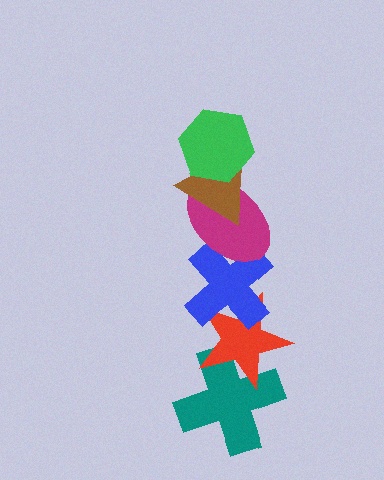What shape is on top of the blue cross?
The magenta ellipse is on top of the blue cross.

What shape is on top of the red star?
The blue cross is on top of the red star.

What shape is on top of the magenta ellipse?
The brown triangle is on top of the magenta ellipse.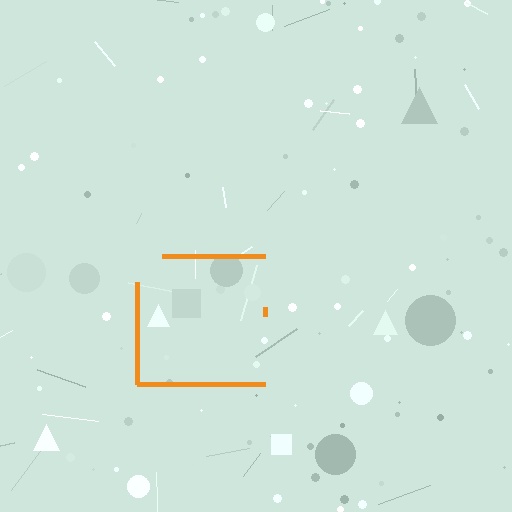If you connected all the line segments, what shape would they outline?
They would outline a square.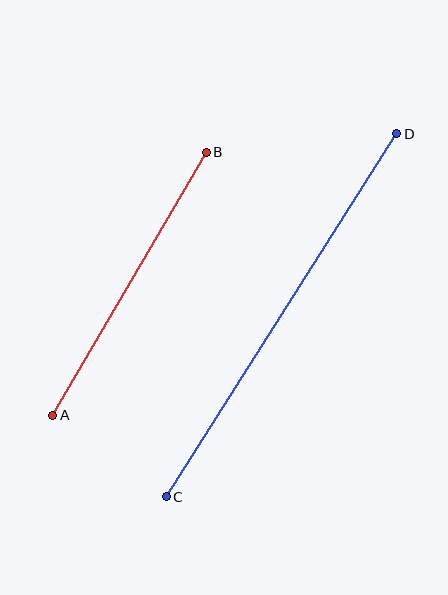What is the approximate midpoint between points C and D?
The midpoint is at approximately (282, 315) pixels.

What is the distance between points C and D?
The distance is approximately 430 pixels.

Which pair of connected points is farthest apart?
Points C and D are farthest apart.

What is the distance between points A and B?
The distance is approximately 305 pixels.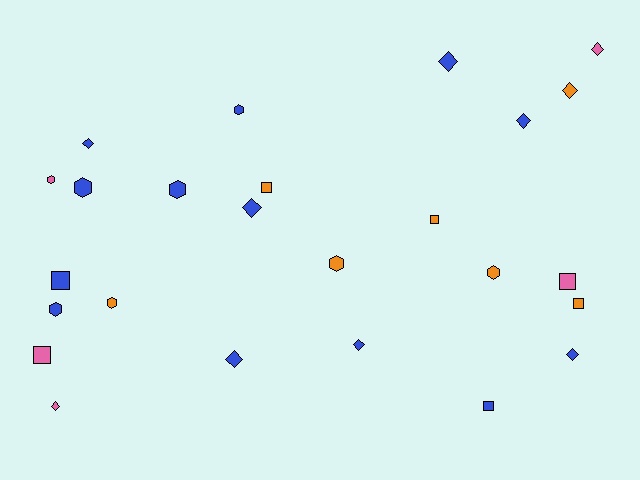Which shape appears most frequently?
Diamond, with 10 objects.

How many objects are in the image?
There are 25 objects.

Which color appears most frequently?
Blue, with 13 objects.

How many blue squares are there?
There are 2 blue squares.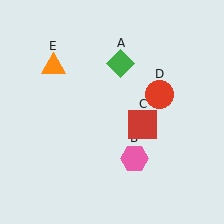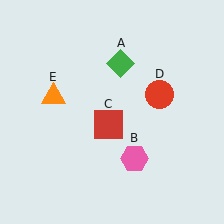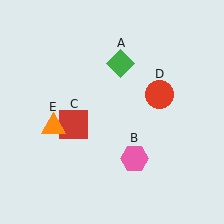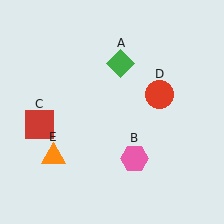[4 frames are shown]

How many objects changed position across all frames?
2 objects changed position: red square (object C), orange triangle (object E).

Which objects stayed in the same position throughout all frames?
Green diamond (object A) and pink hexagon (object B) and red circle (object D) remained stationary.